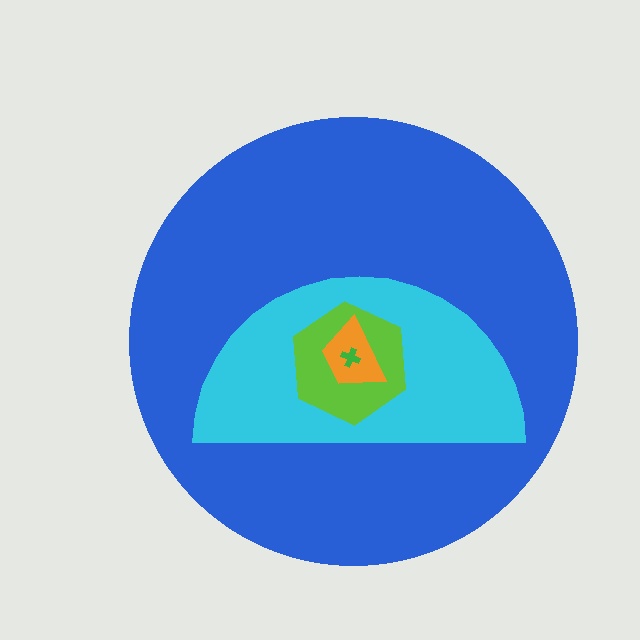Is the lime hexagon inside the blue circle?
Yes.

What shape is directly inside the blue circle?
The cyan semicircle.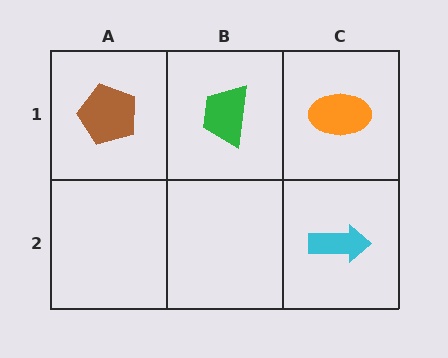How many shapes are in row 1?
3 shapes.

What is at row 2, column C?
A cyan arrow.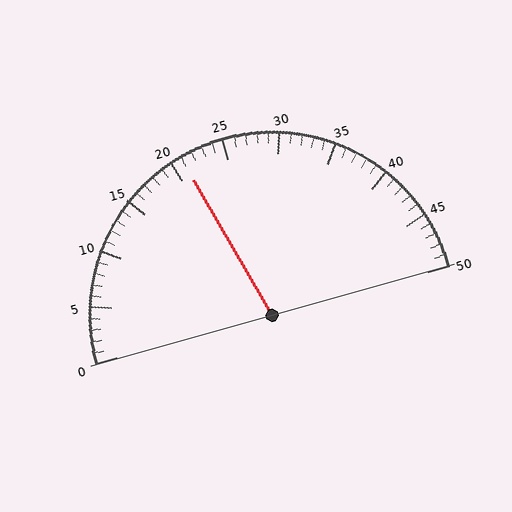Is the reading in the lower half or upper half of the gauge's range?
The reading is in the lower half of the range (0 to 50).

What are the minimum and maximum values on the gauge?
The gauge ranges from 0 to 50.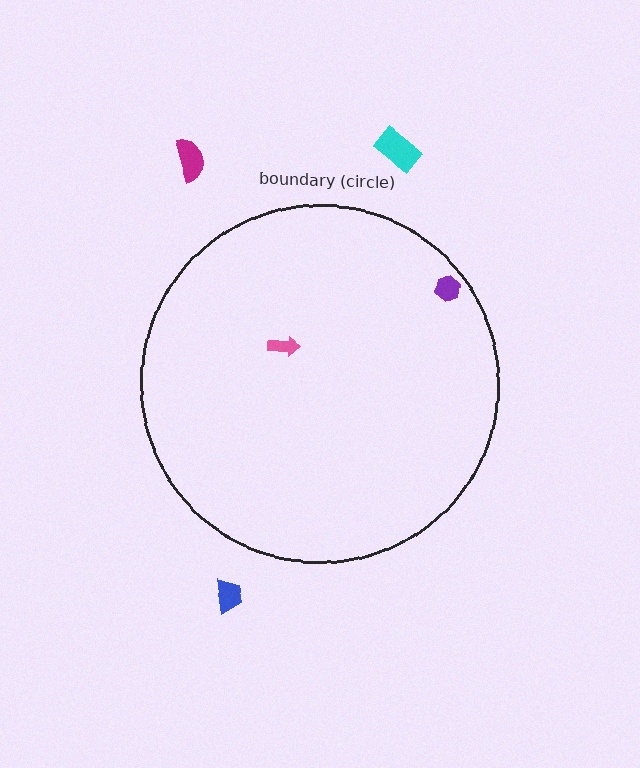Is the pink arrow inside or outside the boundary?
Inside.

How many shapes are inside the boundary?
2 inside, 3 outside.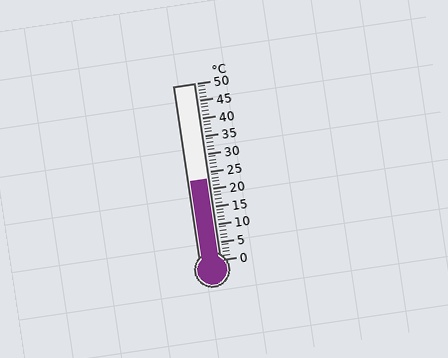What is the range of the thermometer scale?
The thermometer scale ranges from 0°C to 50°C.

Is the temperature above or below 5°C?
The temperature is above 5°C.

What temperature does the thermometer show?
The thermometer shows approximately 23°C.